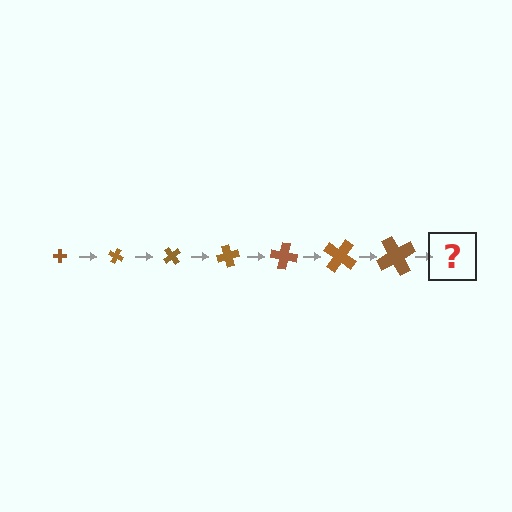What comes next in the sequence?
The next element should be a cross, larger than the previous one and rotated 175 degrees from the start.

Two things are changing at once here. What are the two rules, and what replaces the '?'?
The two rules are that the cross grows larger each step and it rotates 25 degrees each step. The '?' should be a cross, larger than the previous one and rotated 175 degrees from the start.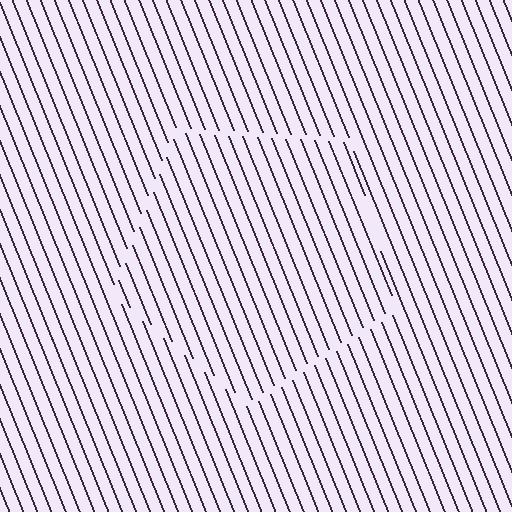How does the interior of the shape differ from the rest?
The interior of the shape contains the same grating, shifted by half a period — the contour is defined by the phase discontinuity where line-ends from the inner and outer gratings abut.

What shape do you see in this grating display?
An illusory pentagon. The interior of the shape contains the same grating, shifted by half a period — the contour is defined by the phase discontinuity where line-ends from the inner and outer gratings abut.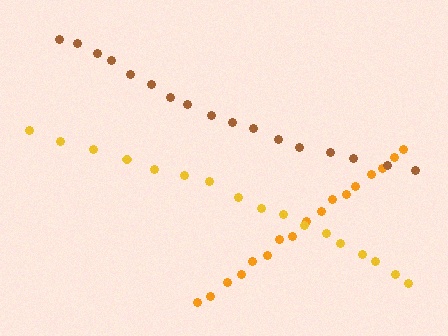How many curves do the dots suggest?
There are 3 distinct paths.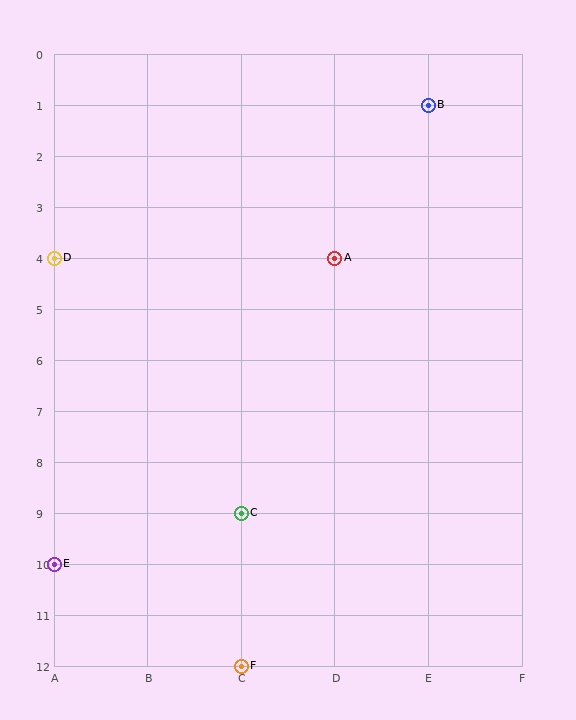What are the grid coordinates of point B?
Point B is at grid coordinates (E, 1).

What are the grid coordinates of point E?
Point E is at grid coordinates (A, 10).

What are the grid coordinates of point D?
Point D is at grid coordinates (A, 4).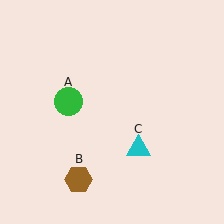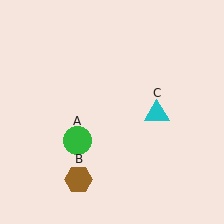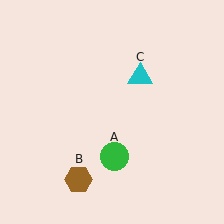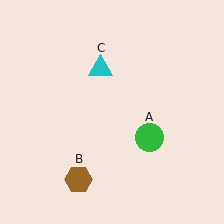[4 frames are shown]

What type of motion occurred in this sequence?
The green circle (object A), cyan triangle (object C) rotated counterclockwise around the center of the scene.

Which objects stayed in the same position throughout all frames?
Brown hexagon (object B) remained stationary.